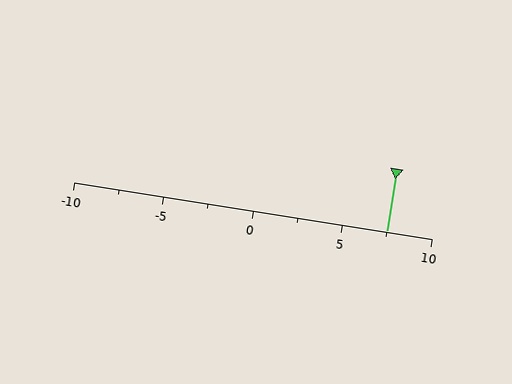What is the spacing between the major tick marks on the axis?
The major ticks are spaced 5 apart.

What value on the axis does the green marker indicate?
The marker indicates approximately 7.5.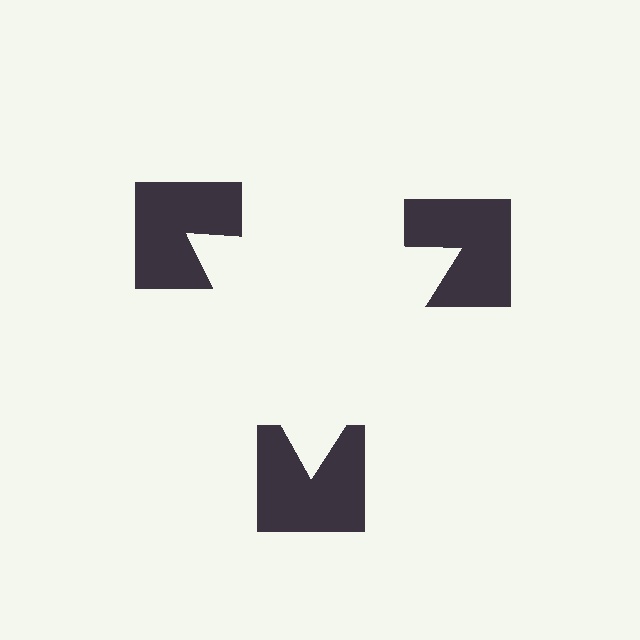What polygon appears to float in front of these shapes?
An illusory triangle — its edges are inferred from the aligned wedge cuts in the notched squares, not physically drawn.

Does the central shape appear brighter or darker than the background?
It typically appears slightly brighter than the background, even though no actual brightness change is drawn.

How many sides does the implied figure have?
3 sides.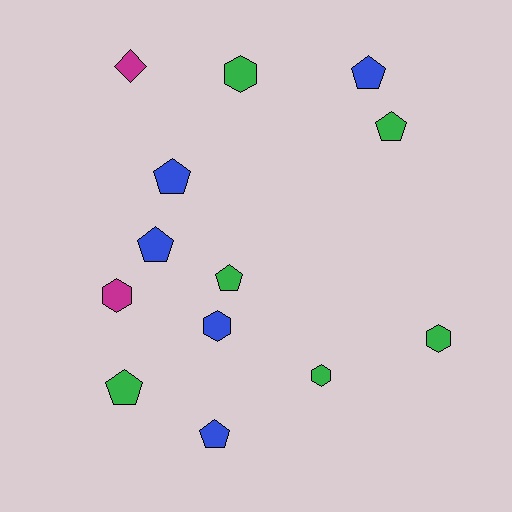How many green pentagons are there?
There are 3 green pentagons.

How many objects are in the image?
There are 13 objects.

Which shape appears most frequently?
Pentagon, with 7 objects.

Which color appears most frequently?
Green, with 6 objects.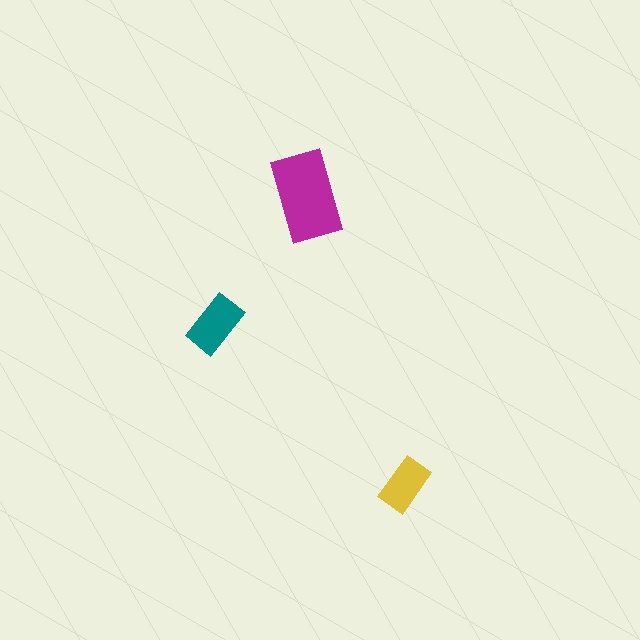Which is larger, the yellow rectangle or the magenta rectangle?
The magenta one.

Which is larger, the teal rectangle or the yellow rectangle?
The teal one.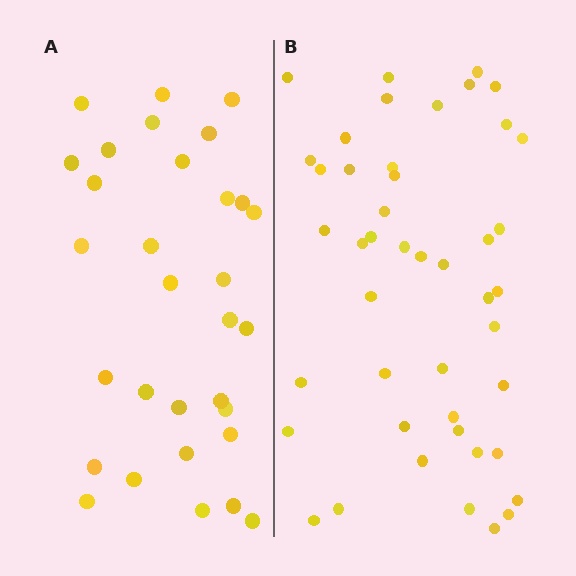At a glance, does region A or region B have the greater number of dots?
Region B (the right region) has more dots.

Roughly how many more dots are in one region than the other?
Region B has approximately 15 more dots than region A.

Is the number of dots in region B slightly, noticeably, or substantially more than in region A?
Region B has substantially more. The ratio is roughly 1.5 to 1.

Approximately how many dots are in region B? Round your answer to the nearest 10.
About 40 dots. (The exact count is 45, which rounds to 40.)